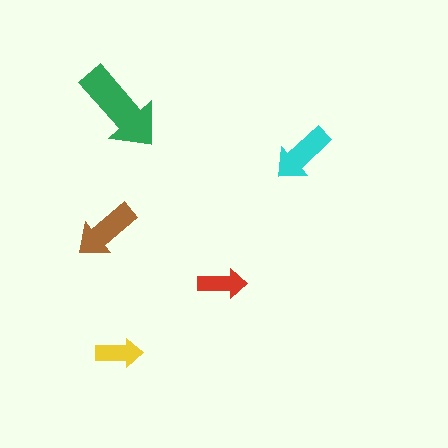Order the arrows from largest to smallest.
the green one, the brown one, the cyan one, the red one, the yellow one.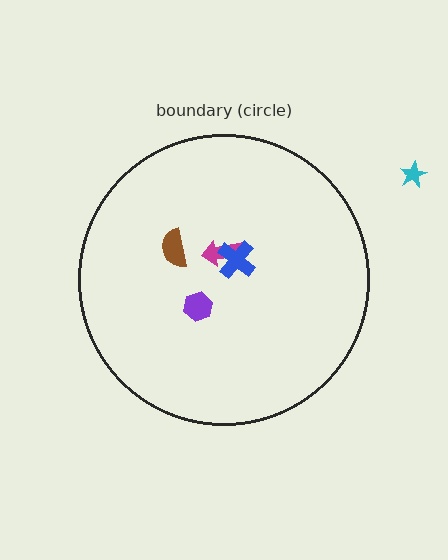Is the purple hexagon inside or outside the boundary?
Inside.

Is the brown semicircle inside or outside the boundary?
Inside.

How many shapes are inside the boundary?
4 inside, 1 outside.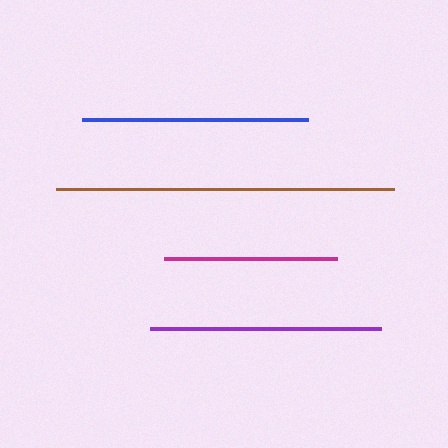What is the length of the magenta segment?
The magenta segment is approximately 173 pixels long.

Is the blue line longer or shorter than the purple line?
The purple line is longer than the blue line.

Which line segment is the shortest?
The magenta line is the shortest at approximately 173 pixels.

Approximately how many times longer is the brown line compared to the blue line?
The brown line is approximately 1.5 times the length of the blue line.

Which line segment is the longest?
The brown line is the longest at approximately 339 pixels.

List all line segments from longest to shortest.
From longest to shortest: brown, purple, blue, magenta.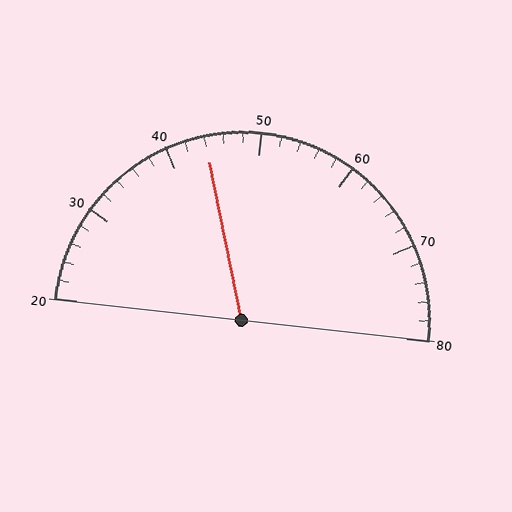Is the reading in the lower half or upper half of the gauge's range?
The reading is in the lower half of the range (20 to 80).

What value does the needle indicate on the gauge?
The needle indicates approximately 44.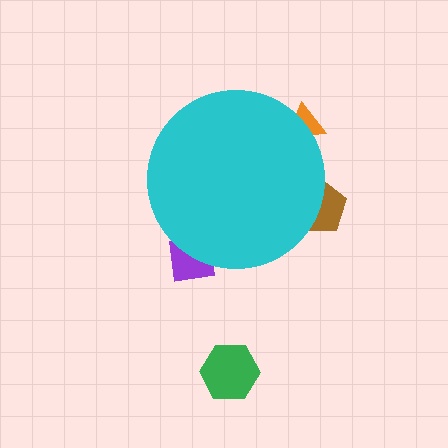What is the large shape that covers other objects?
A cyan circle.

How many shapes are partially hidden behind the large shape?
3 shapes are partially hidden.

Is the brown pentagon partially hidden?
Yes, the brown pentagon is partially hidden behind the cyan circle.